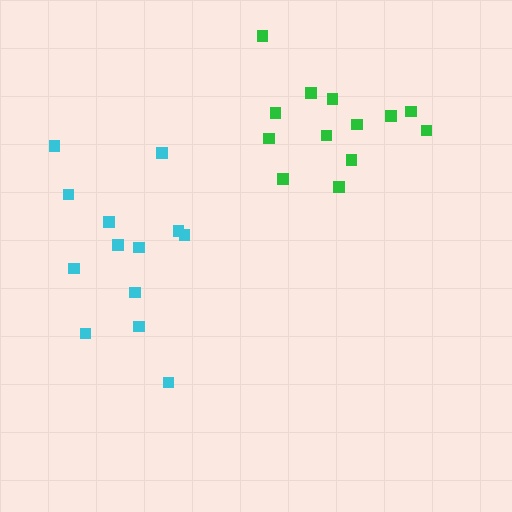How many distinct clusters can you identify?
There are 2 distinct clusters.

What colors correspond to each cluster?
The clusters are colored: green, cyan.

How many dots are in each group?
Group 1: 13 dots, Group 2: 13 dots (26 total).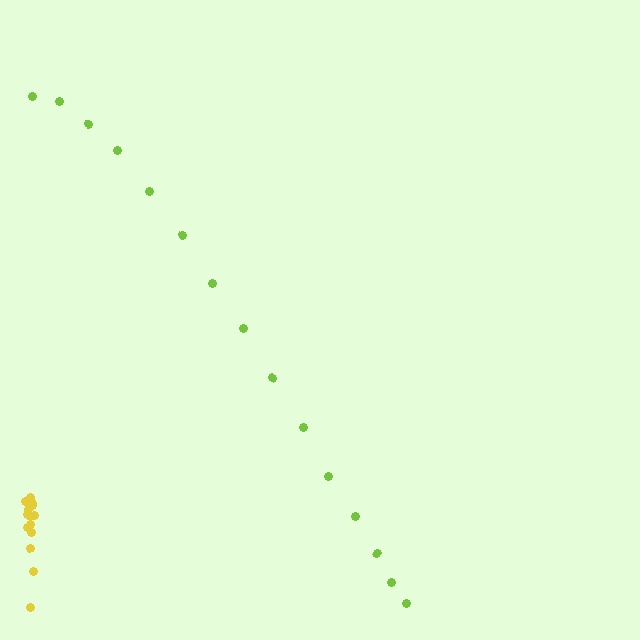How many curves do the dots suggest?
There are 2 distinct paths.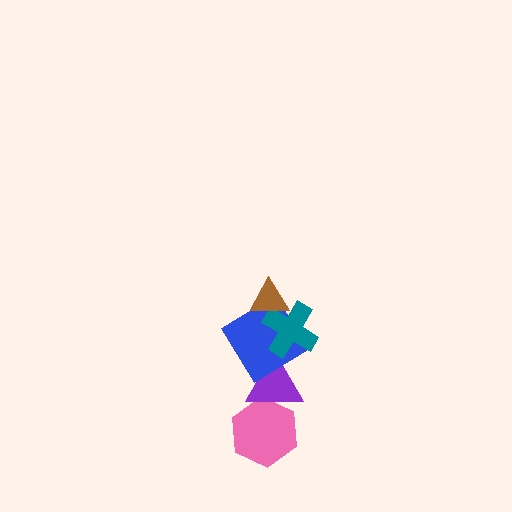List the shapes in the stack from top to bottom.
From top to bottom: the brown triangle, the teal cross, the blue diamond, the purple triangle, the pink hexagon.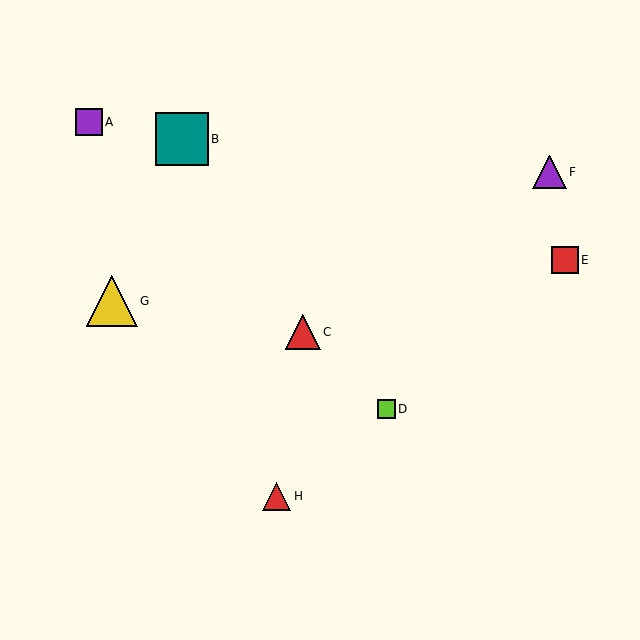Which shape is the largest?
The teal square (labeled B) is the largest.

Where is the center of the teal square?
The center of the teal square is at (182, 139).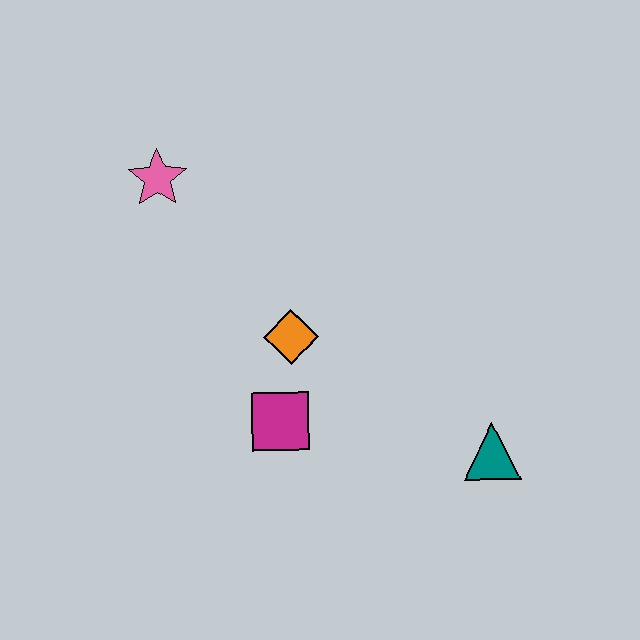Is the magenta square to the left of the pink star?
No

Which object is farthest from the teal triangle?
The pink star is farthest from the teal triangle.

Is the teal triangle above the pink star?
No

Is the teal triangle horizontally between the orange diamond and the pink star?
No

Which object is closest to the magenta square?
The orange diamond is closest to the magenta square.